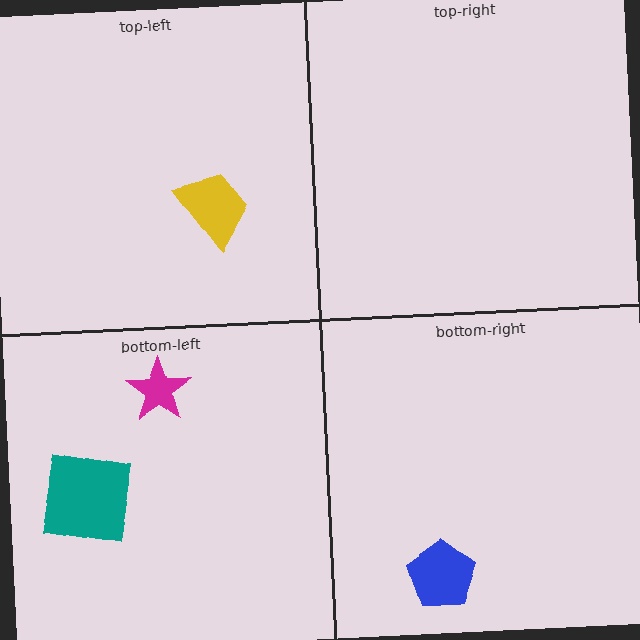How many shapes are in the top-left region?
1.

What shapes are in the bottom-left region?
The teal square, the magenta star.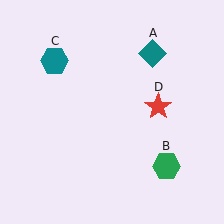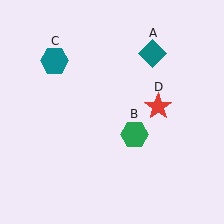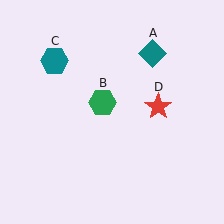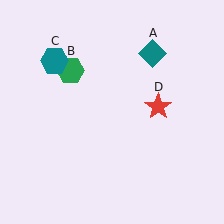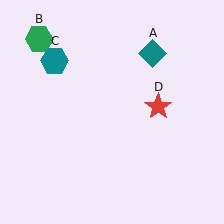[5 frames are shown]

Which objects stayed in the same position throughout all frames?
Teal diamond (object A) and teal hexagon (object C) and red star (object D) remained stationary.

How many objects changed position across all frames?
1 object changed position: green hexagon (object B).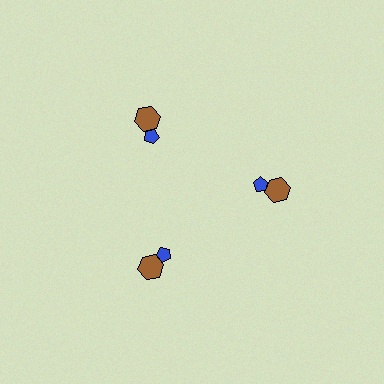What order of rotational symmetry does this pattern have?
This pattern has 3-fold rotational symmetry.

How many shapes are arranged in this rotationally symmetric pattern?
There are 6 shapes, arranged in 3 groups of 2.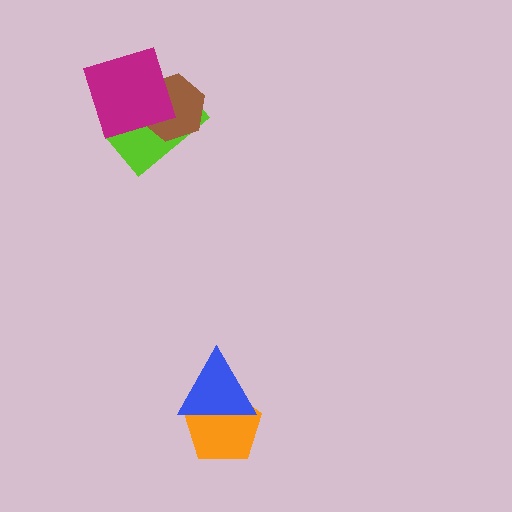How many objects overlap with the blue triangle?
1 object overlaps with the blue triangle.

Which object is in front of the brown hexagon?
The magenta square is in front of the brown hexagon.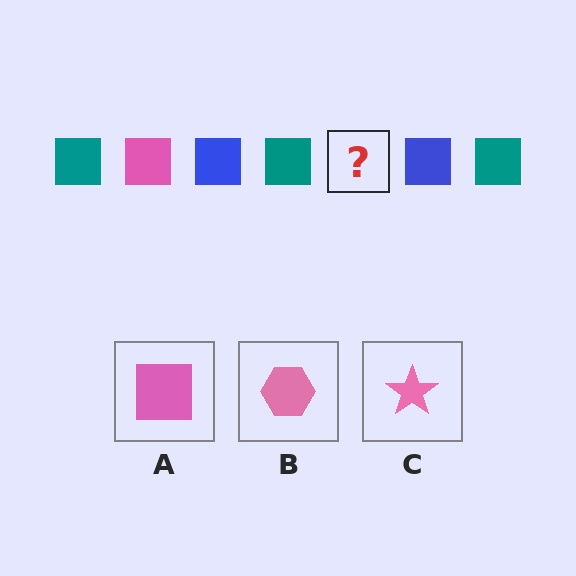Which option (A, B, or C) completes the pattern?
A.